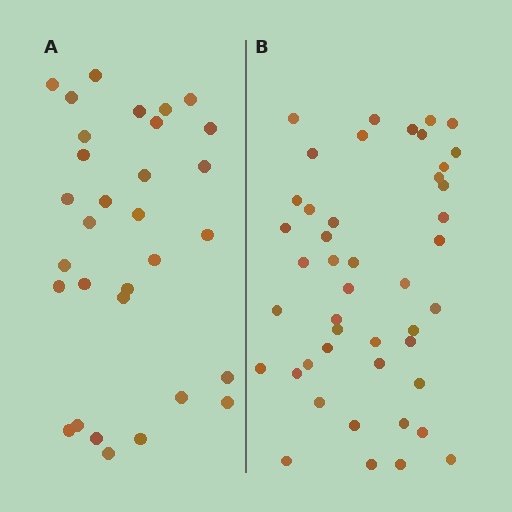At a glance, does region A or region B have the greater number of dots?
Region B (the right region) has more dots.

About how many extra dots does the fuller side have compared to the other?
Region B has approximately 15 more dots than region A.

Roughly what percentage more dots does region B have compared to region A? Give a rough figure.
About 45% more.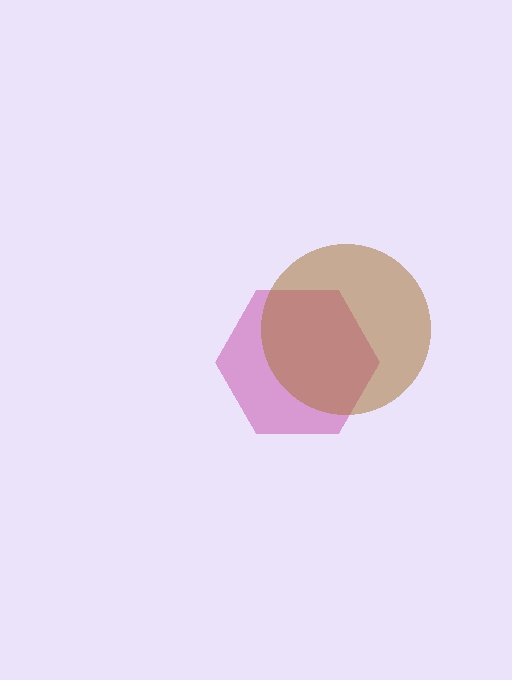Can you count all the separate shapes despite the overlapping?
Yes, there are 2 separate shapes.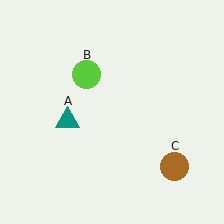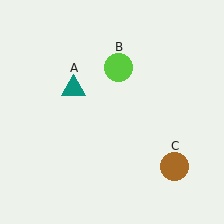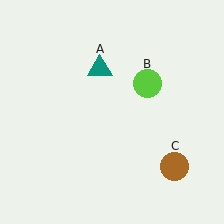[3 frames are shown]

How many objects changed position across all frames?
2 objects changed position: teal triangle (object A), lime circle (object B).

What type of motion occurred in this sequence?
The teal triangle (object A), lime circle (object B) rotated clockwise around the center of the scene.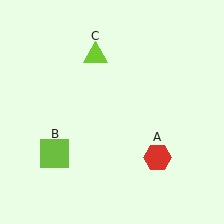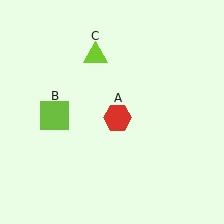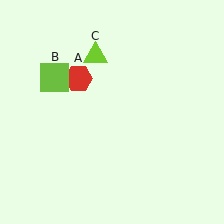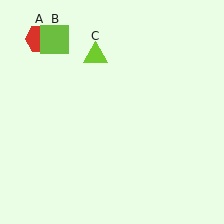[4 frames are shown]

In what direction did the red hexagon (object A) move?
The red hexagon (object A) moved up and to the left.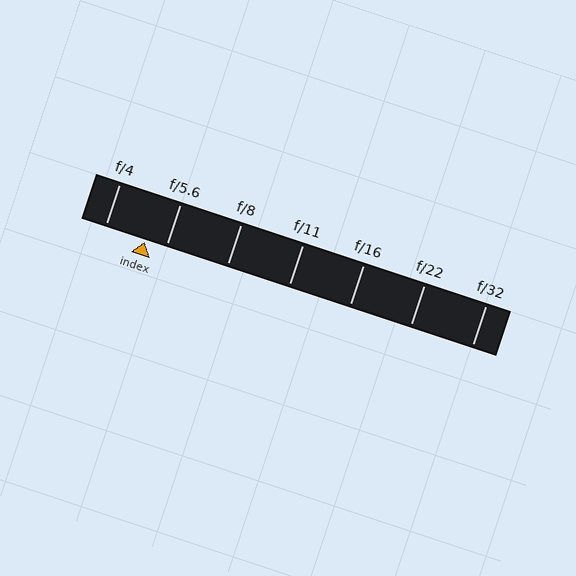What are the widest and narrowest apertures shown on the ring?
The widest aperture shown is f/4 and the narrowest is f/32.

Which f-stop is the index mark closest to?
The index mark is closest to f/5.6.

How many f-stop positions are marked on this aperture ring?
There are 7 f-stop positions marked.